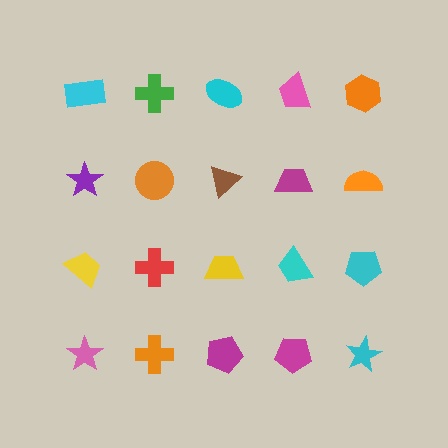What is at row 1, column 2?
A green cross.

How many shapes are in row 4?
5 shapes.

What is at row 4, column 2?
An orange cross.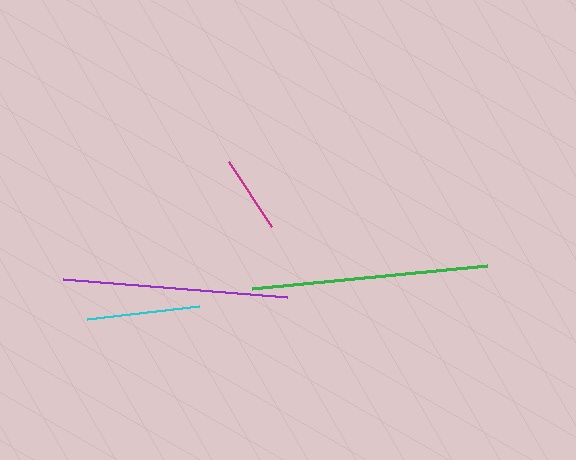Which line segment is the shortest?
The magenta line is the shortest at approximately 78 pixels.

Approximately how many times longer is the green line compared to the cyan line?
The green line is approximately 2.1 times the length of the cyan line.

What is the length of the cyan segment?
The cyan segment is approximately 112 pixels long.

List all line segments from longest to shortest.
From longest to shortest: green, purple, cyan, magenta.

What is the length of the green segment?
The green segment is approximately 236 pixels long.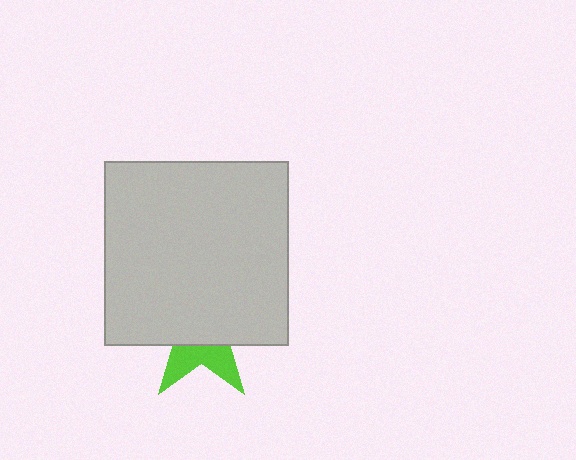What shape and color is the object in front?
The object in front is a light gray square.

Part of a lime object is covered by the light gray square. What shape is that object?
It is a star.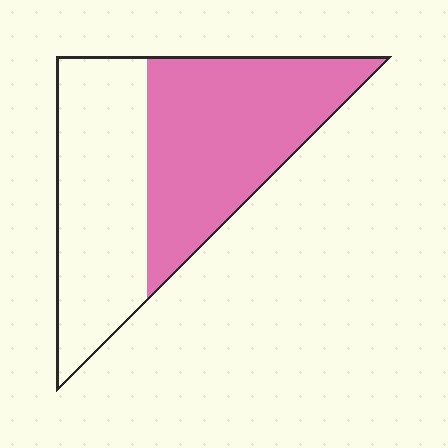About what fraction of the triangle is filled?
About one half (1/2).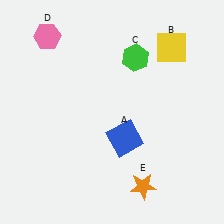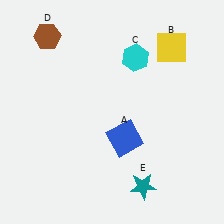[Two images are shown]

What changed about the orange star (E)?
In Image 1, E is orange. In Image 2, it changed to teal.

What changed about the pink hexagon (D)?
In Image 1, D is pink. In Image 2, it changed to brown.